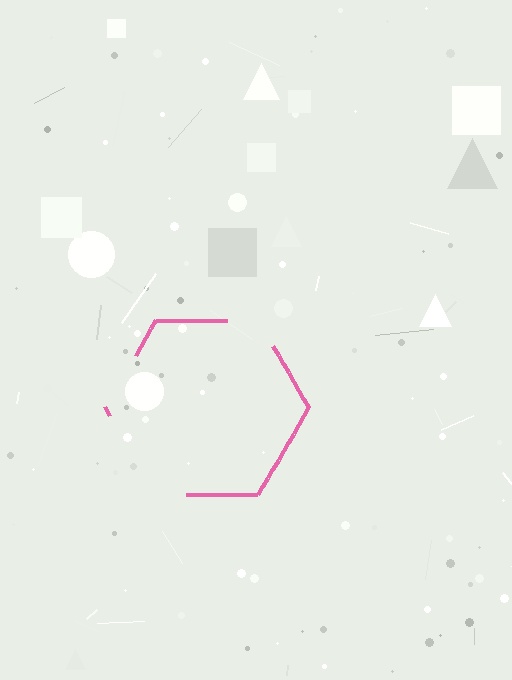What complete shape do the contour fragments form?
The contour fragments form a hexagon.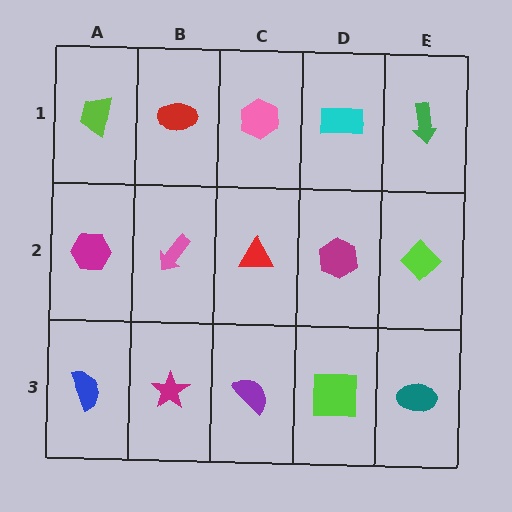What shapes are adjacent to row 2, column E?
A green arrow (row 1, column E), a teal ellipse (row 3, column E), a magenta hexagon (row 2, column D).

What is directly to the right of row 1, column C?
A cyan rectangle.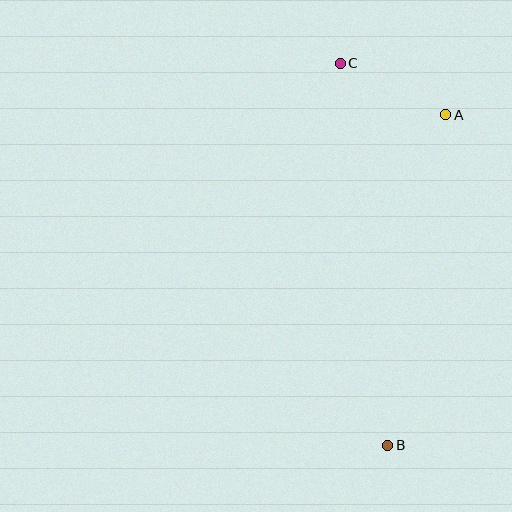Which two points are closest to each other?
Points A and C are closest to each other.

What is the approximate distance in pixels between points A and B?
The distance between A and B is approximately 335 pixels.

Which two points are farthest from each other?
Points B and C are farthest from each other.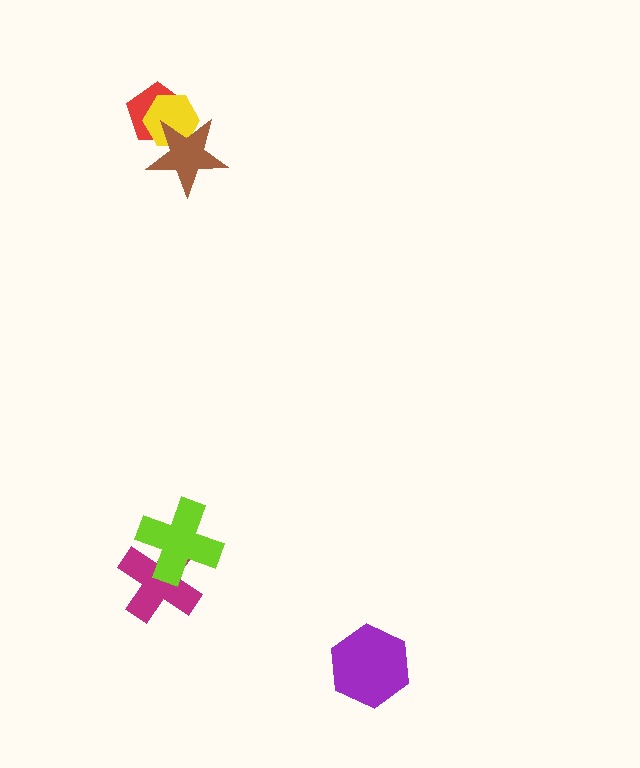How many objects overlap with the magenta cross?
1 object overlaps with the magenta cross.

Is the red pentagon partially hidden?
Yes, it is partially covered by another shape.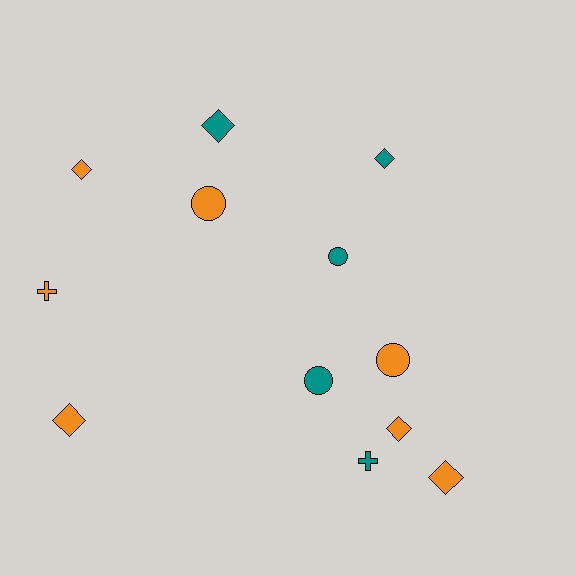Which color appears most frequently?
Orange, with 7 objects.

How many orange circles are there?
There are 2 orange circles.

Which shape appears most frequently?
Diamond, with 6 objects.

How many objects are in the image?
There are 12 objects.